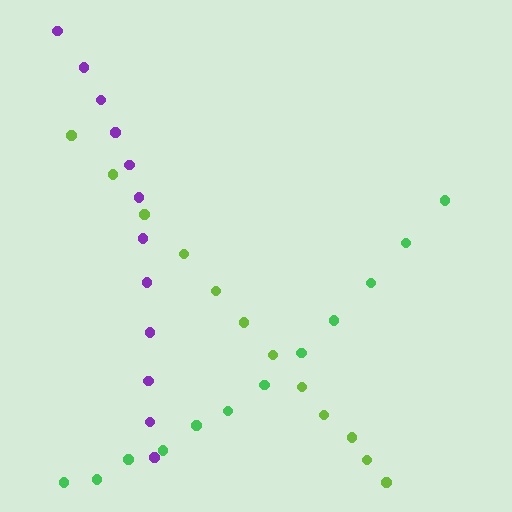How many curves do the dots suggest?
There are 3 distinct paths.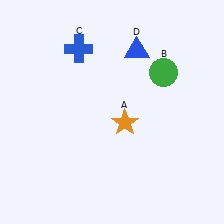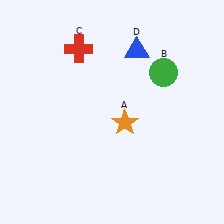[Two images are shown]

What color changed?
The cross (C) changed from blue in Image 1 to red in Image 2.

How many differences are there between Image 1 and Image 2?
There is 1 difference between the two images.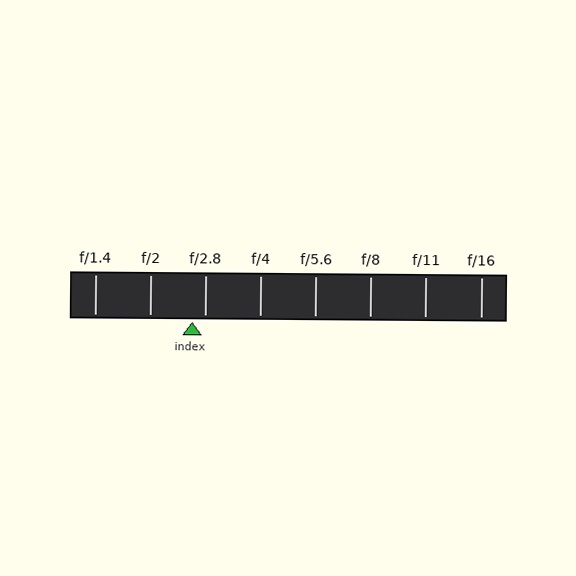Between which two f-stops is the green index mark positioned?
The index mark is between f/2 and f/2.8.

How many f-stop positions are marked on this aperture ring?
There are 8 f-stop positions marked.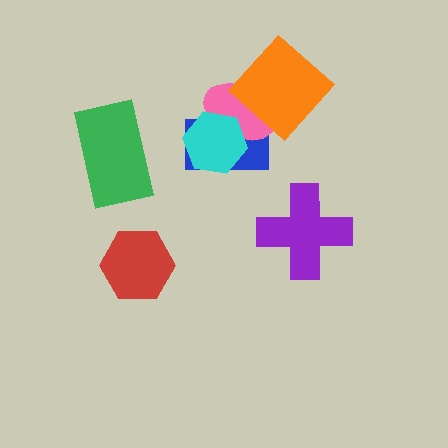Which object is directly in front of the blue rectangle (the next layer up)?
The pink ellipse is directly in front of the blue rectangle.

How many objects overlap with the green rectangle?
0 objects overlap with the green rectangle.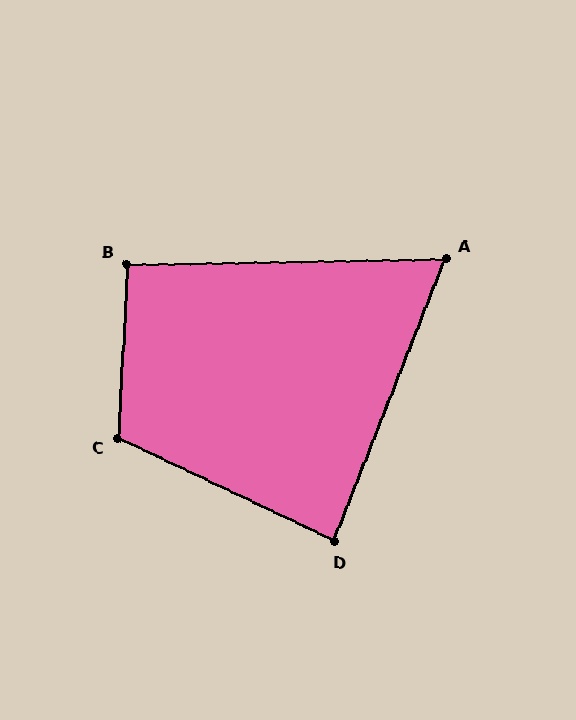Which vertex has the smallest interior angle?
A, at approximately 67 degrees.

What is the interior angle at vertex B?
Approximately 94 degrees (approximately right).